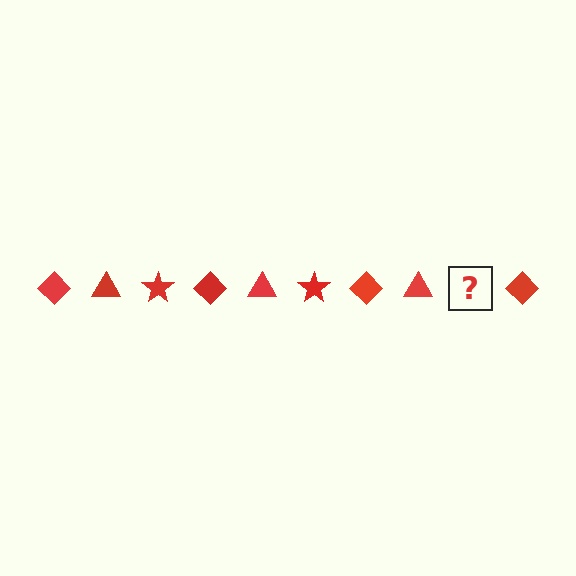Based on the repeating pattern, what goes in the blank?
The blank should be a red star.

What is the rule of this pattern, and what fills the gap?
The rule is that the pattern cycles through diamond, triangle, star shapes in red. The gap should be filled with a red star.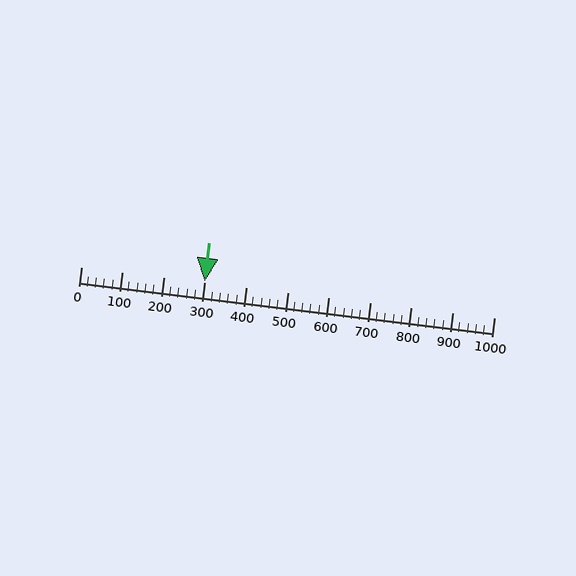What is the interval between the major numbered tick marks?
The major tick marks are spaced 100 units apart.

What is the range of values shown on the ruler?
The ruler shows values from 0 to 1000.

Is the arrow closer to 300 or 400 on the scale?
The arrow is closer to 300.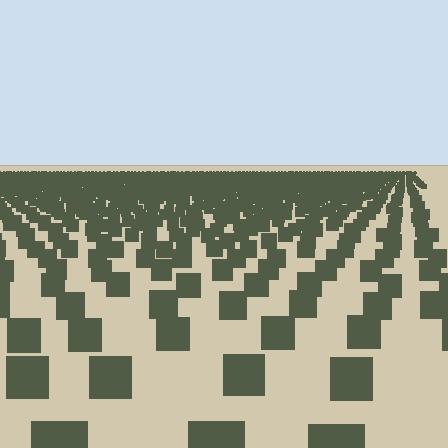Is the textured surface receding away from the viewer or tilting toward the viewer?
The surface is receding away from the viewer. Texture elements get smaller and denser toward the top.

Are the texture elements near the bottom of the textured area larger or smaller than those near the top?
Larger. Near the bottom, elements are closer to the viewer and appear at a bigger on-screen size.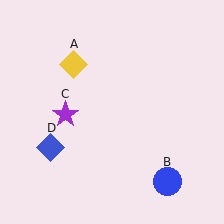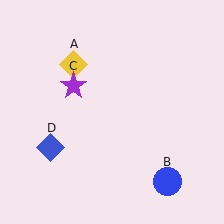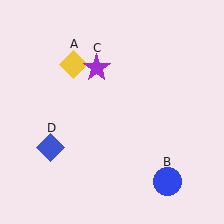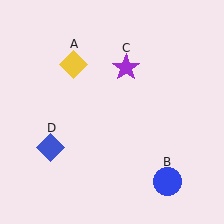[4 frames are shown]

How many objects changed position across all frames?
1 object changed position: purple star (object C).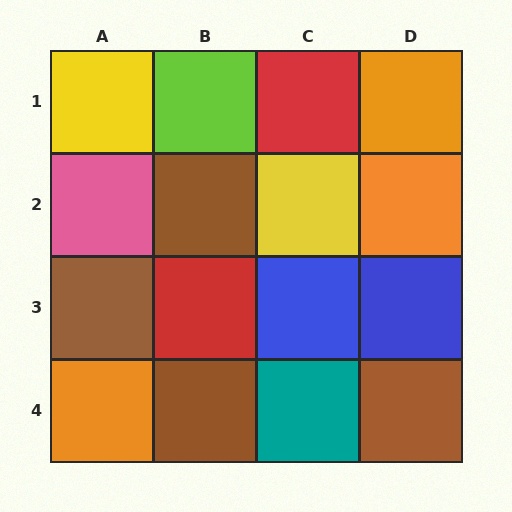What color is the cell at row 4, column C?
Teal.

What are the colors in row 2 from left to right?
Pink, brown, yellow, orange.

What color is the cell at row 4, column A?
Orange.